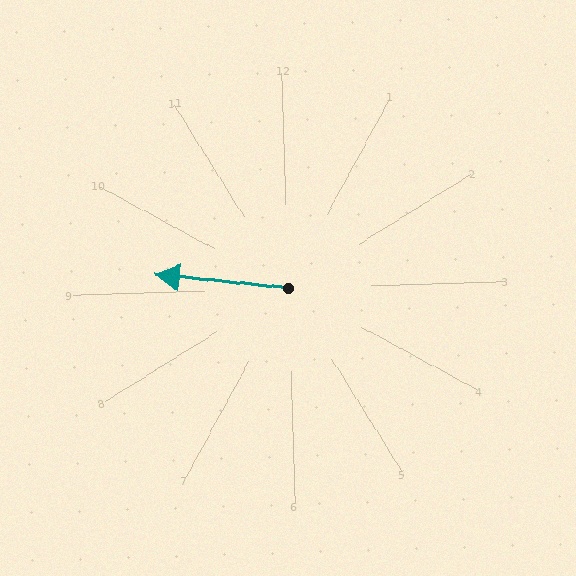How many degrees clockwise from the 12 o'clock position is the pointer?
Approximately 277 degrees.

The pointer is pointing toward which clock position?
Roughly 9 o'clock.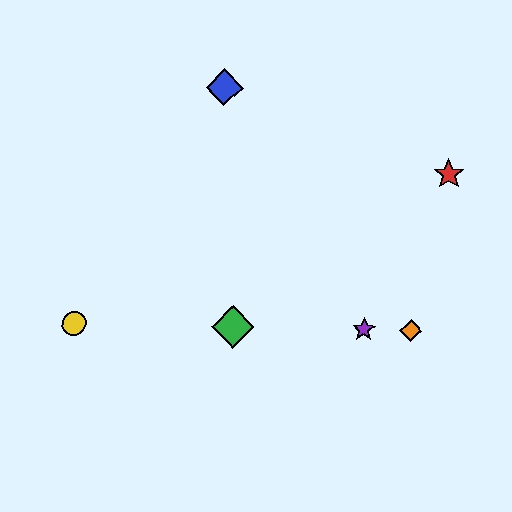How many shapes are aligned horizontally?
4 shapes (the green diamond, the yellow circle, the purple star, the orange diamond) are aligned horizontally.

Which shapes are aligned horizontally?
The green diamond, the yellow circle, the purple star, the orange diamond are aligned horizontally.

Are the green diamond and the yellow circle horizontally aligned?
Yes, both are at y≈327.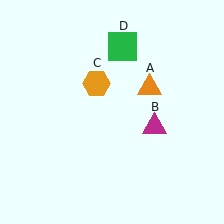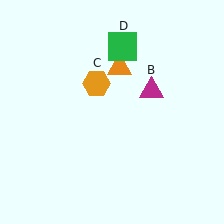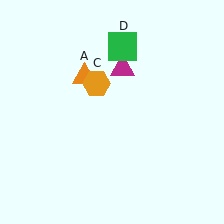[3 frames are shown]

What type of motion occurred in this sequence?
The orange triangle (object A), magenta triangle (object B) rotated counterclockwise around the center of the scene.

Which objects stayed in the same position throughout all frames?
Orange hexagon (object C) and green square (object D) remained stationary.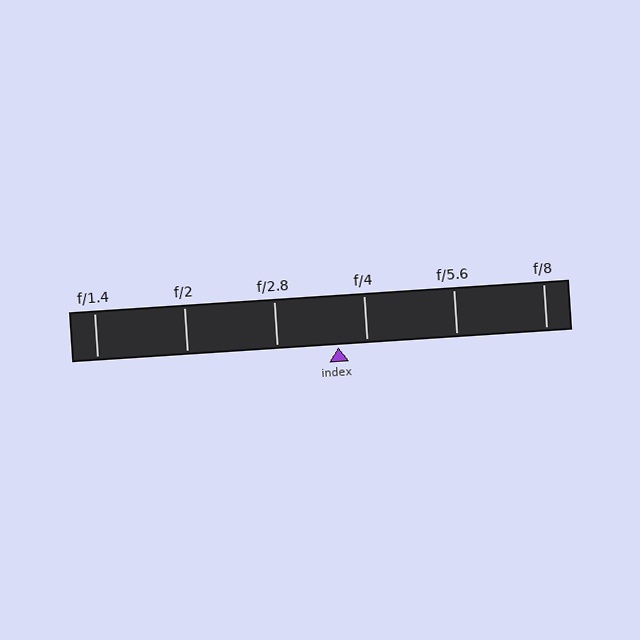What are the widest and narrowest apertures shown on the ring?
The widest aperture shown is f/1.4 and the narrowest is f/8.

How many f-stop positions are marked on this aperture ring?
There are 6 f-stop positions marked.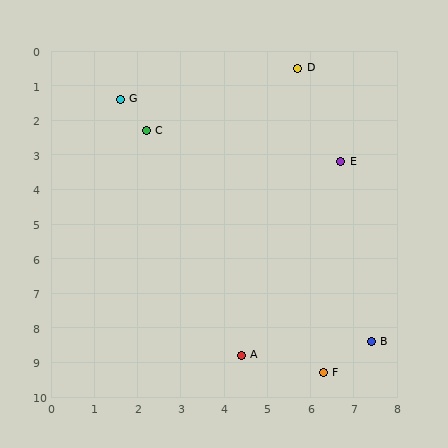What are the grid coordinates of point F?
Point F is at approximately (6.3, 9.3).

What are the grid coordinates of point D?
Point D is at approximately (5.7, 0.5).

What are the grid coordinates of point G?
Point G is at approximately (1.6, 1.4).